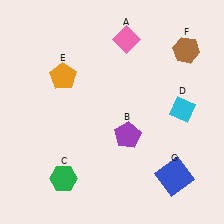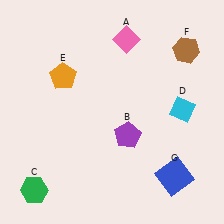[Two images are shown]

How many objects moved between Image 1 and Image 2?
1 object moved between the two images.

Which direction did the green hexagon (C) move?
The green hexagon (C) moved left.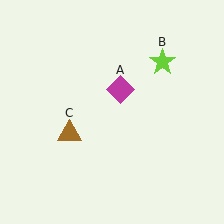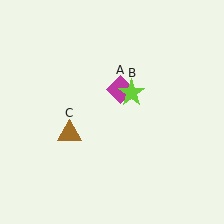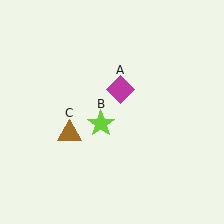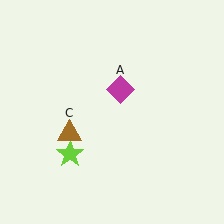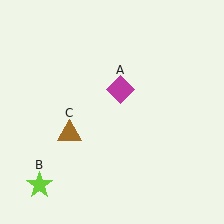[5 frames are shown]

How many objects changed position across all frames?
1 object changed position: lime star (object B).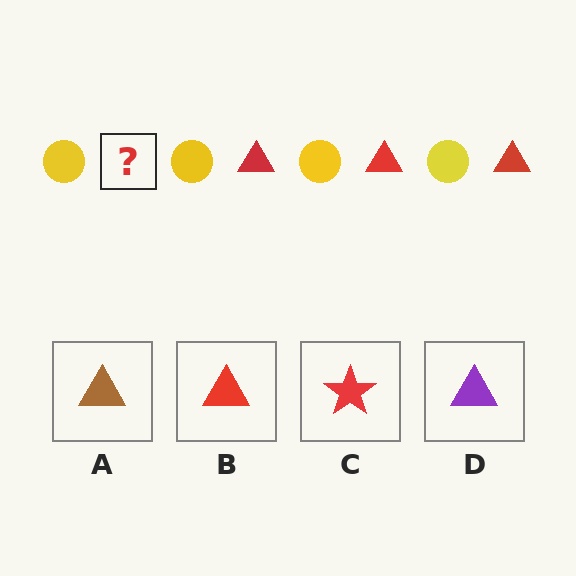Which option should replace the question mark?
Option B.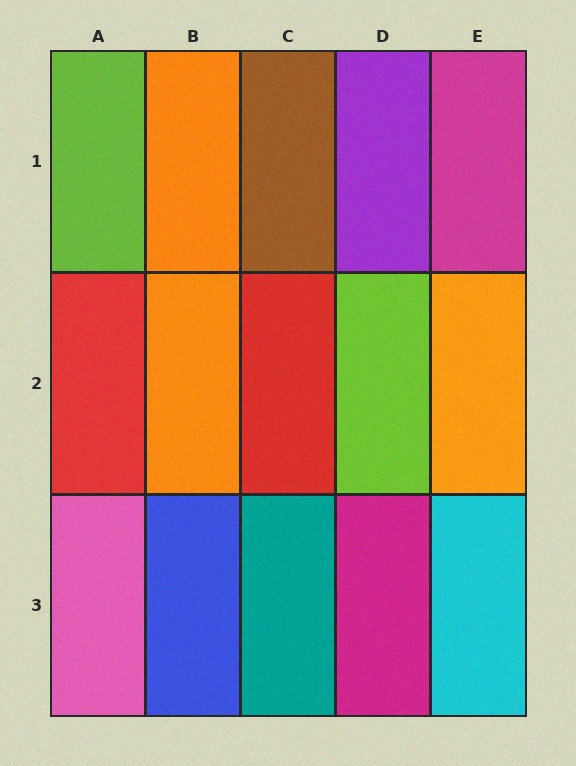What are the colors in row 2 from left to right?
Red, orange, red, lime, orange.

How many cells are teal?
1 cell is teal.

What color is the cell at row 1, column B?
Orange.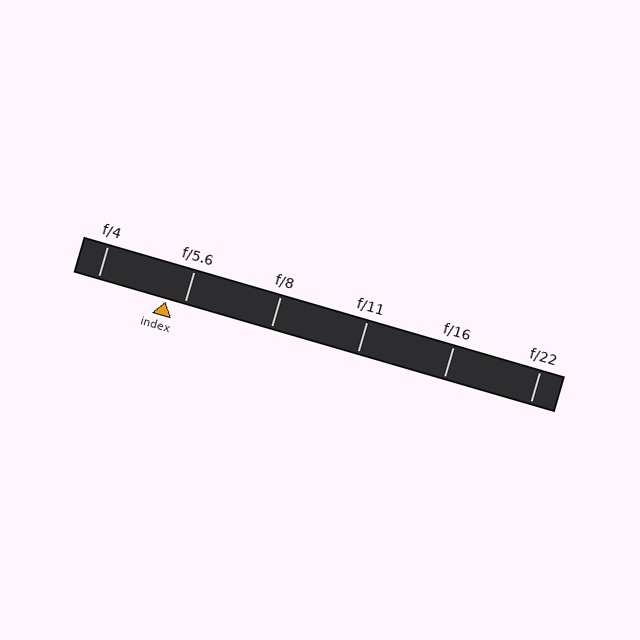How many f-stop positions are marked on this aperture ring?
There are 6 f-stop positions marked.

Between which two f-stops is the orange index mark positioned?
The index mark is between f/4 and f/5.6.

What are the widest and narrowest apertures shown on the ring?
The widest aperture shown is f/4 and the narrowest is f/22.